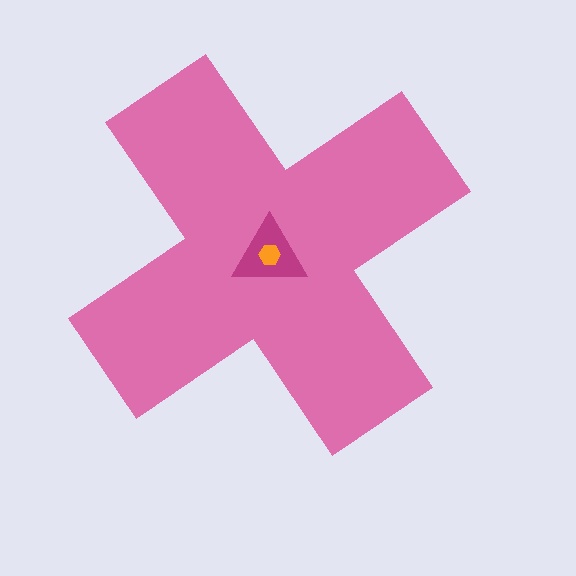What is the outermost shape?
The pink cross.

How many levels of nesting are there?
3.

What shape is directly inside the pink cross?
The magenta triangle.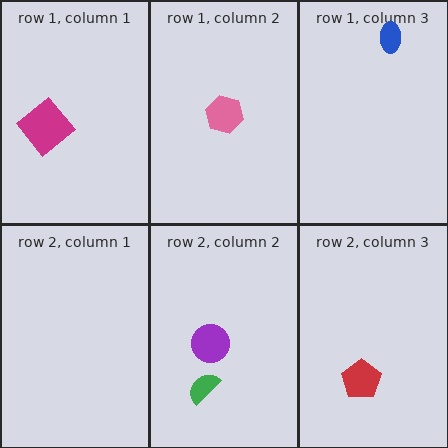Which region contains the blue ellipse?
The row 1, column 3 region.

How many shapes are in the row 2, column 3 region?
1.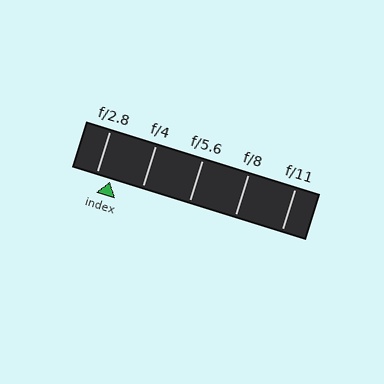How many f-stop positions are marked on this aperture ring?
There are 5 f-stop positions marked.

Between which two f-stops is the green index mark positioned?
The index mark is between f/2.8 and f/4.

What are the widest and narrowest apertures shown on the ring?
The widest aperture shown is f/2.8 and the narrowest is f/11.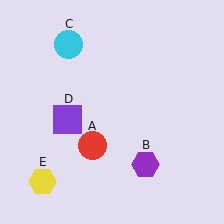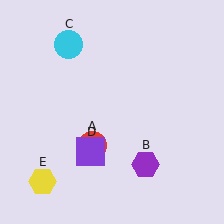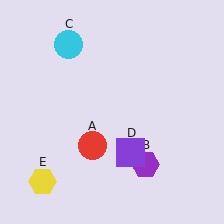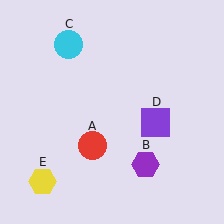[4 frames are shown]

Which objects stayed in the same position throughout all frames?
Red circle (object A) and purple hexagon (object B) and cyan circle (object C) and yellow hexagon (object E) remained stationary.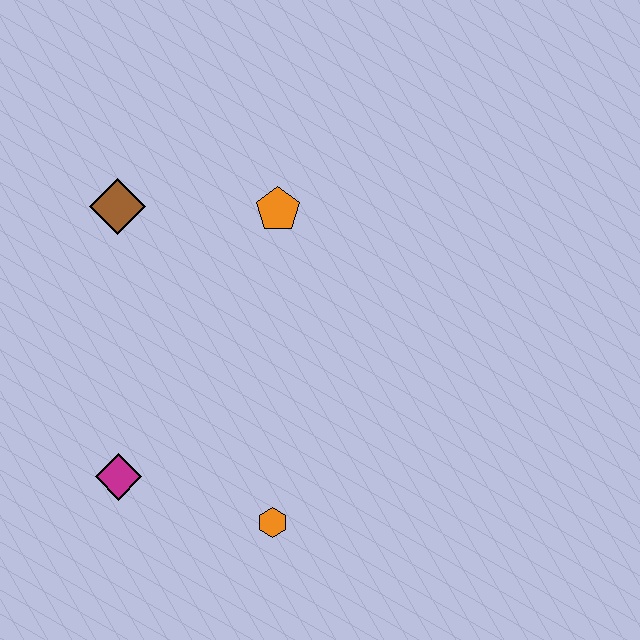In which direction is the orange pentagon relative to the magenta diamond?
The orange pentagon is above the magenta diamond.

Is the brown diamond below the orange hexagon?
No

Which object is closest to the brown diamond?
The orange pentagon is closest to the brown diamond.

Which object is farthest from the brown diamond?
The orange hexagon is farthest from the brown diamond.